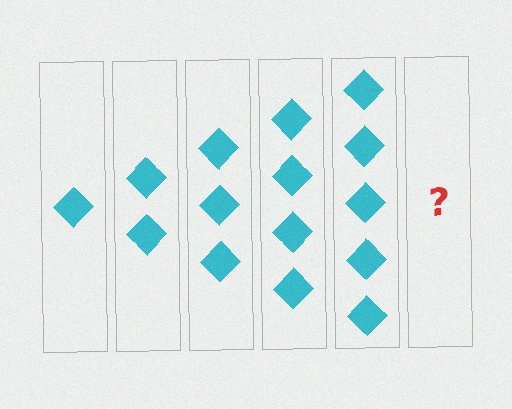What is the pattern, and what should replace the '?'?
The pattern is that each step adds one more diamond. The '?' should be 6 diamonds.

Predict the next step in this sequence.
The next step is 6 diamonds.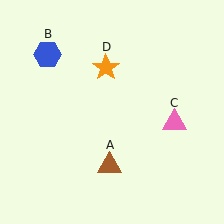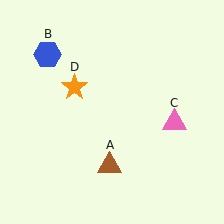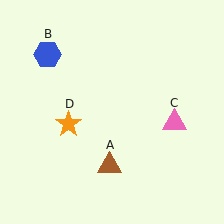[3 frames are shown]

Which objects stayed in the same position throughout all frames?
Brown triangle (object A) and blue hexagon (object B) and pink triangle (object C) remained stationary.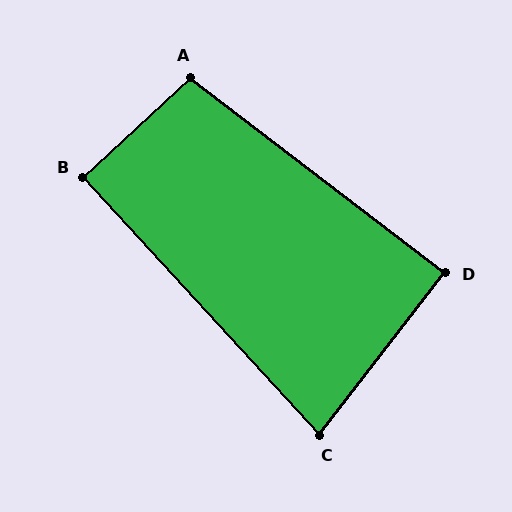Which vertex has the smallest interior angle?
C, at approximately 80 degrees.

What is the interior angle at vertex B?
Approximately 90 degrees (approximately right).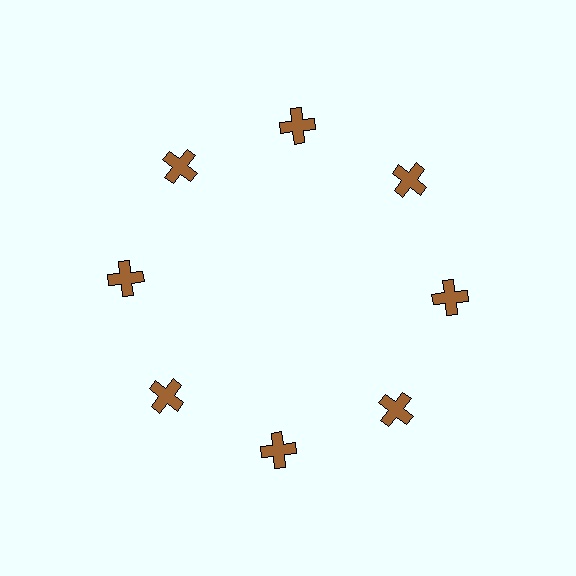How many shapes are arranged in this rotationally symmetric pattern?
There are 8 shapes, arranged in 8 groups of 1.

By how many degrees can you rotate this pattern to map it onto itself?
The pattern maps onto itself every 45 degrees of rotation.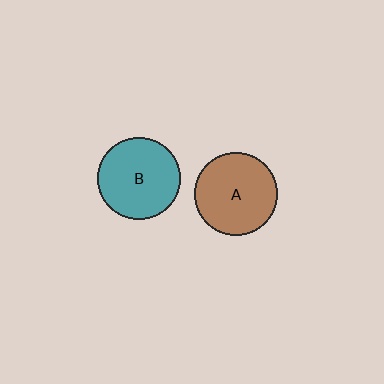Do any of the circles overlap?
No, none of the circles overlap.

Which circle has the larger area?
Circle B (teal).